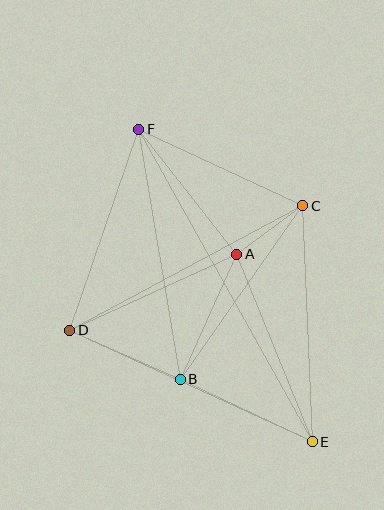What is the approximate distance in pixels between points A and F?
The distance between A and F is approximately 159 pixels.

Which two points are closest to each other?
Points A and C are closest to each other.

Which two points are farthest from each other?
Points E and F are farthest from each other.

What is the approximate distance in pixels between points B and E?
The distance between B and E is approximately 146 pixels.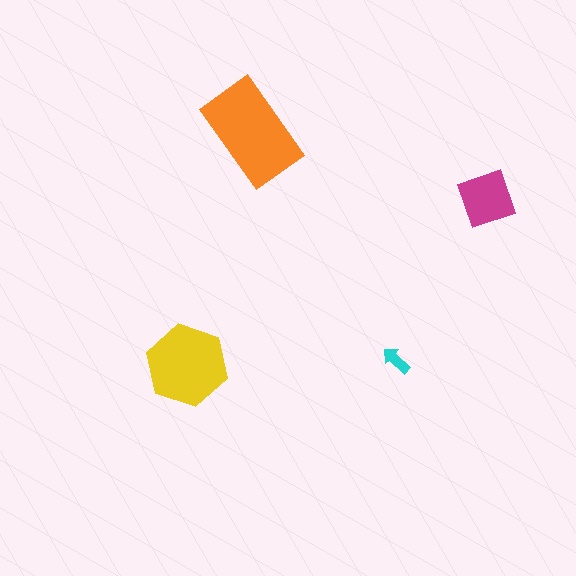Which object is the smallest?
The cyan arrow.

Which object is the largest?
The orange rectangle.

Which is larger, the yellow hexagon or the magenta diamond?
The yellow hexagon.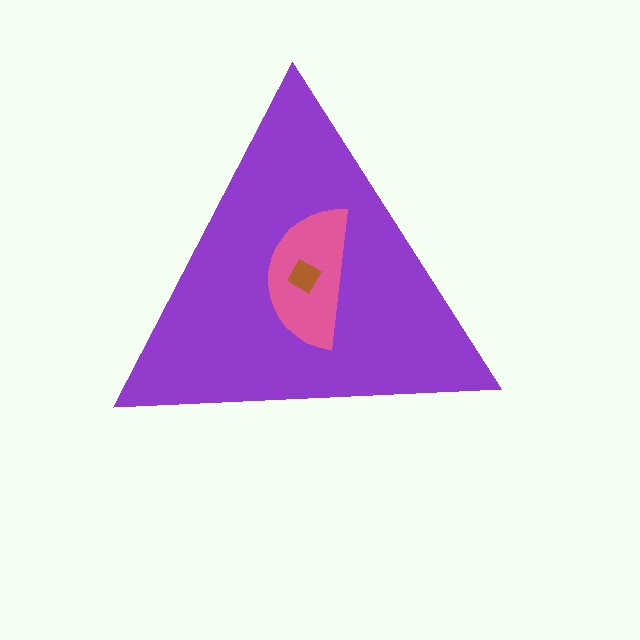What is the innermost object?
The brown diamond.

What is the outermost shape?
The purple triangle.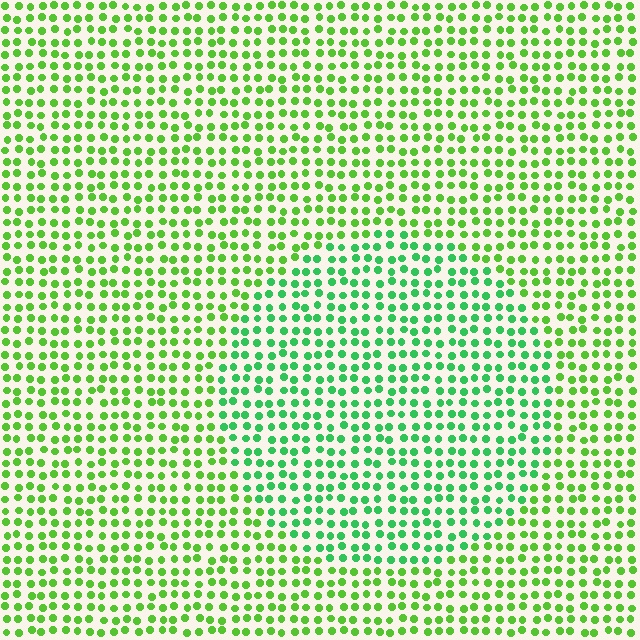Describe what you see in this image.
The image is filled with small lime elements in a uniform arrangement. A circle-shaped region is visible where the elements are tinted to a slightly different hue, forming a subtle color boundary.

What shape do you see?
I see a circle.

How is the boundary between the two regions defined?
The boundary is defined purely by a slight shift in hue (about 31 degrees). Spacing, size, and orientation are identical on both sides.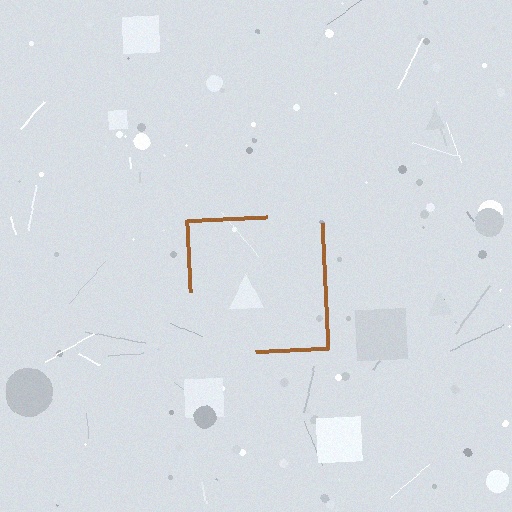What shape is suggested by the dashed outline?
The dashed outline suggests a square.